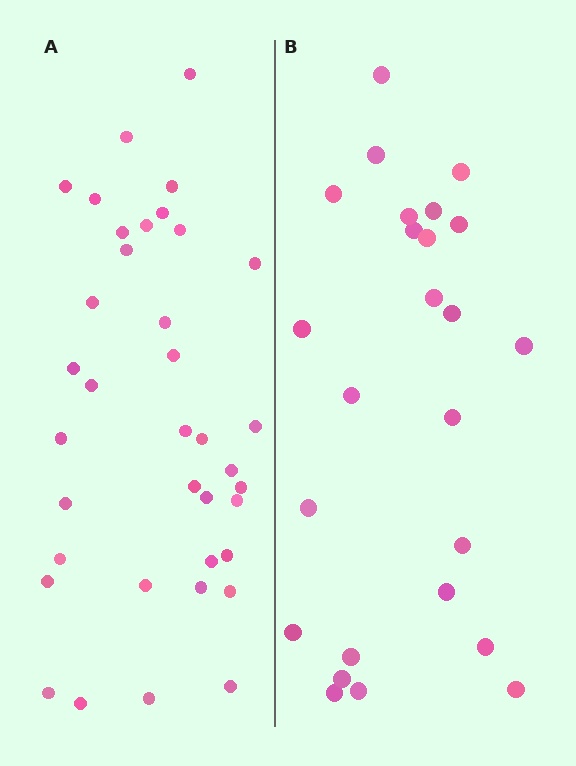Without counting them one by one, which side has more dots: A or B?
Region A (the left region) has more dots.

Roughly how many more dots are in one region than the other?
Region A has roughly 12 or so more dots than region B.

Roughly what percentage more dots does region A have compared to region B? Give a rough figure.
About 50% more.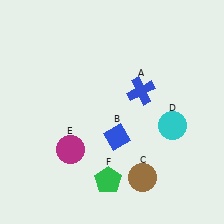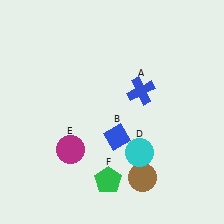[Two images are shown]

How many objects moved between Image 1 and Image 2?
1 object moved between the two images.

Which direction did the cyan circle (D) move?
The cyan circle (D) moved left.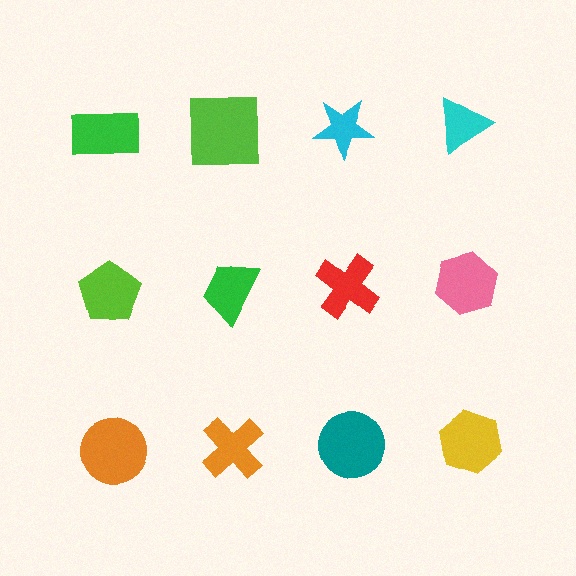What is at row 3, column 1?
An orange circle.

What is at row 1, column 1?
A green rectangle.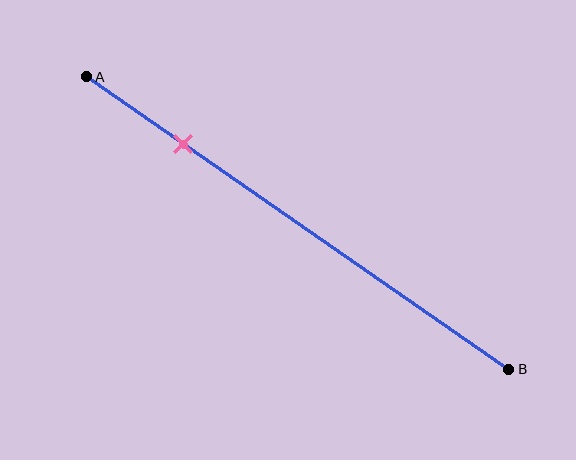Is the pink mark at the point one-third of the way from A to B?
No, the mark is at about 25% from A, not at the 33% one-third point.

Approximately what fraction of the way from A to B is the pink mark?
The pink mark is approximately 25% of the way from A to B.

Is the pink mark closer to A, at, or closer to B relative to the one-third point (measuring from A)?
The pink mark is closer to point A than the one-third point of segment AB.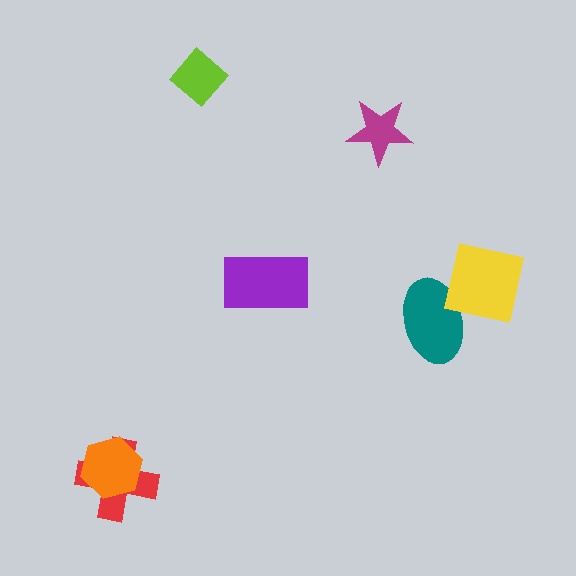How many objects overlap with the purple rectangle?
0 objects overlap with the purple rectangle.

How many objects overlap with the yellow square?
1 object overlaps with the yellow square.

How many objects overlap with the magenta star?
0 objects overlap with the magenta star.